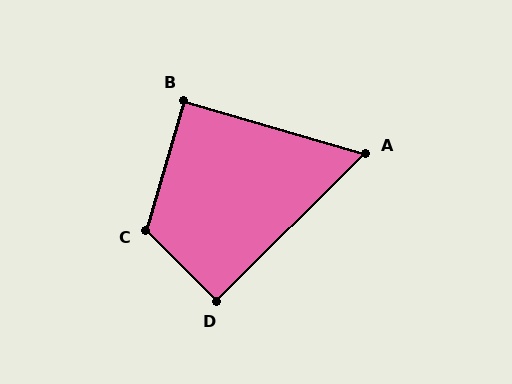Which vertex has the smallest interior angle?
A, at approximately 61 degrees.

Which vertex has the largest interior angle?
C, at approximately 119 degrees.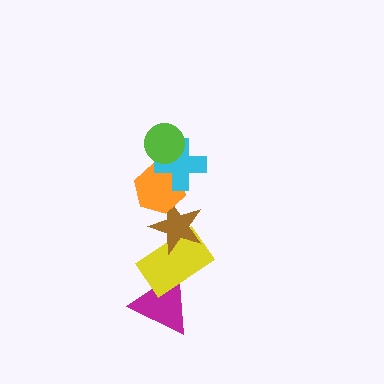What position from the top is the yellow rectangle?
The yellow rectangle is 5th from the top.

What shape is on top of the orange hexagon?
The cyan cross is on top of the orange hexagon.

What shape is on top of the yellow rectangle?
The brown star is on top of the yellow rectangle.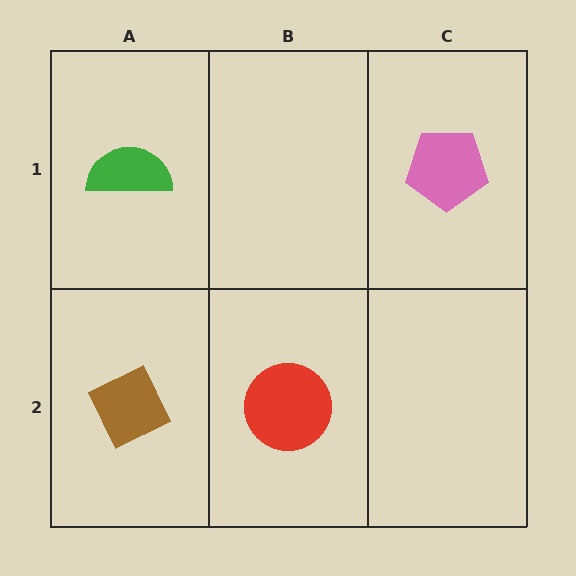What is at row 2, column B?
A red circle.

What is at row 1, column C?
A pink pentagon.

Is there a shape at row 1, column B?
No, that cell is empty.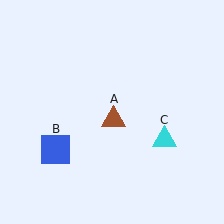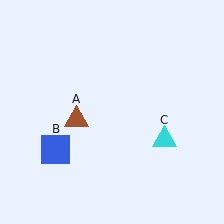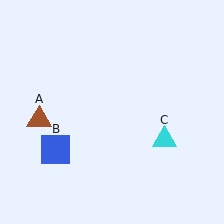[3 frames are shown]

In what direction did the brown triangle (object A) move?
The brown triangle (object A) moved left.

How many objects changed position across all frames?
1 object changed position: brown triangle (object A).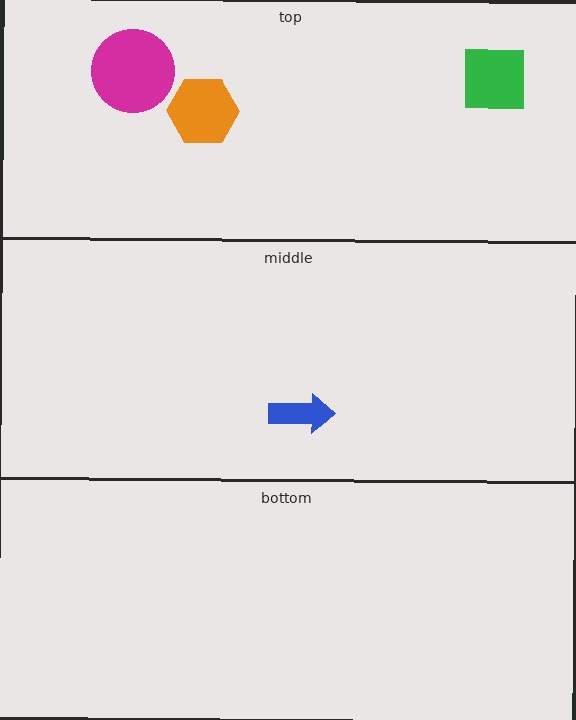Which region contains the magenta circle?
The top region.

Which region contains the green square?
The top region.